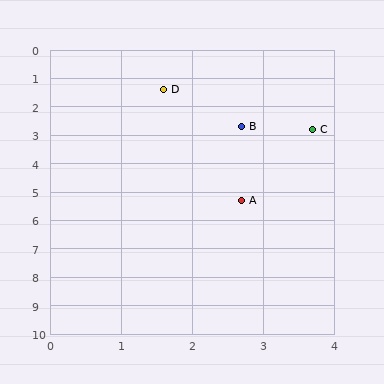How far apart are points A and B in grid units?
Points A and B are about 2.6 grid units apart.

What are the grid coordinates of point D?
Point D is at approximately (1.6, 1.4).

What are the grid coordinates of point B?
Point B is at approximately (2.7, 2.7).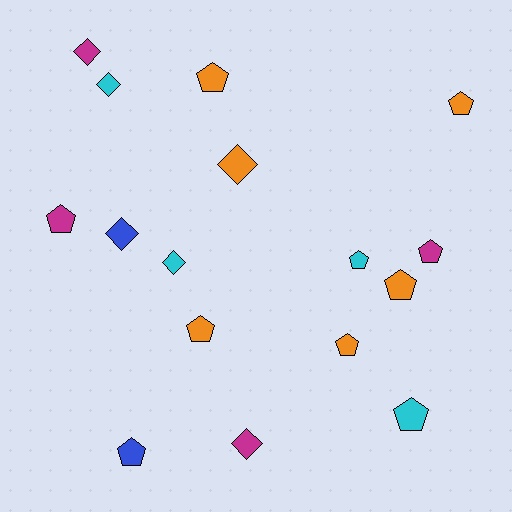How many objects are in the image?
There are 16 objects.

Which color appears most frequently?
Orange, with 6 objects.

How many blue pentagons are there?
There is 1 blue pentagon.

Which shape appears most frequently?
Pentagon, with 10 objects.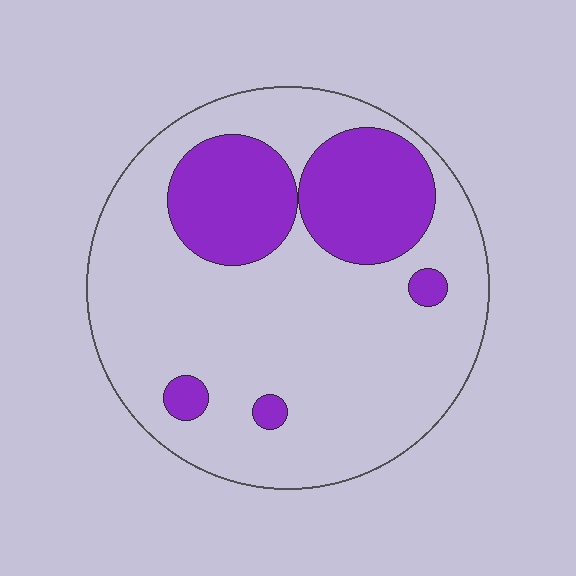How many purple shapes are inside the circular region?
5.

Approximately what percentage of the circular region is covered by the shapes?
Approximately 25%.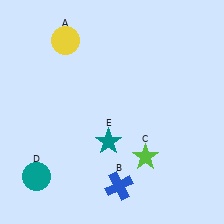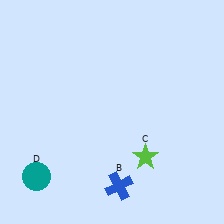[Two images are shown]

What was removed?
The teal star (E), the yellow circle (A) were removed in Image 2.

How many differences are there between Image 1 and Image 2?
There are 2 differences between the two images.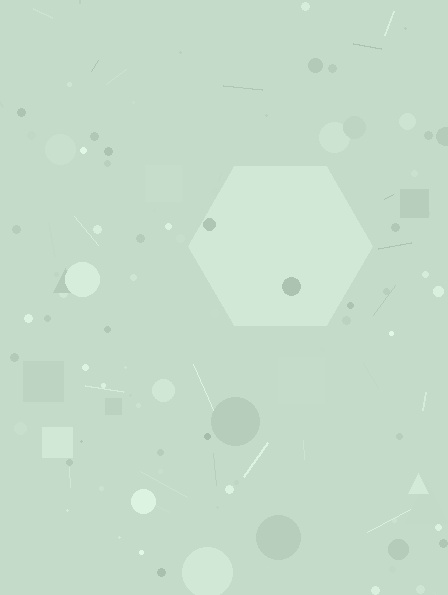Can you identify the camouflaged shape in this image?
The camouflaged shape is a hexagon.